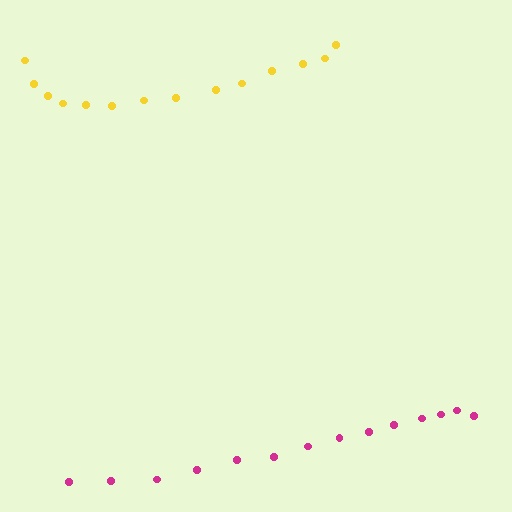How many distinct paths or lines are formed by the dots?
There are 2 distinct paths.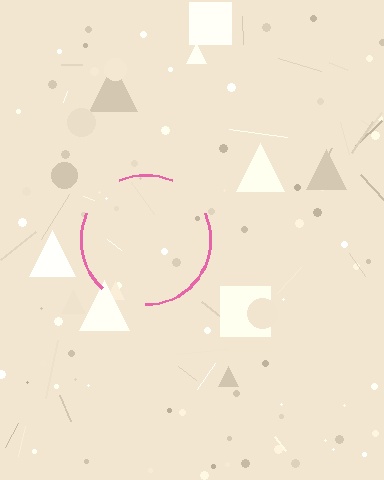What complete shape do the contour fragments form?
The contour fragments form a circle.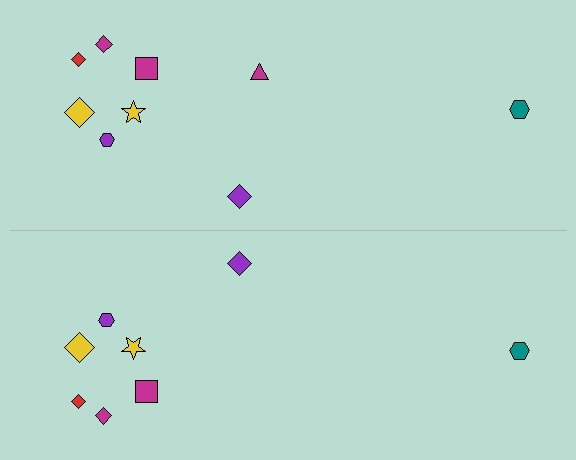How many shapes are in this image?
There are 17 shapes in this image.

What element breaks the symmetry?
A magenta triangle is missing from the bottom side.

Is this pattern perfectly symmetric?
No, the pattern is not perfectly symmetric. A magenta triangle is missing from the bottom side.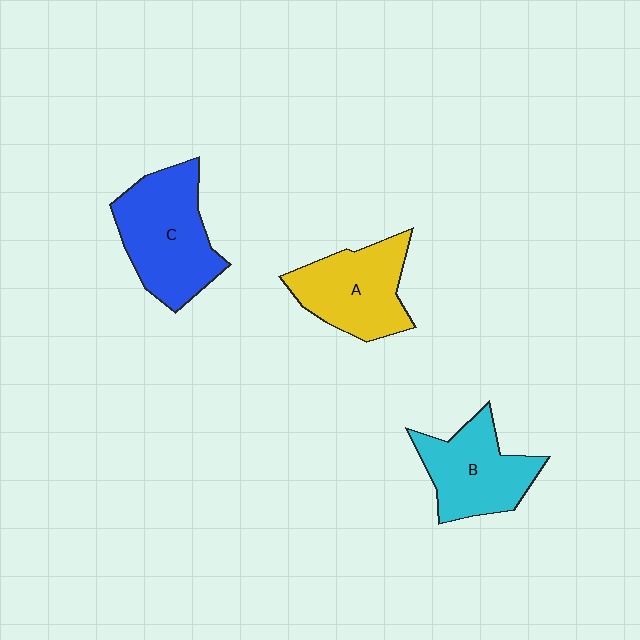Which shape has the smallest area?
Shape B (cyan).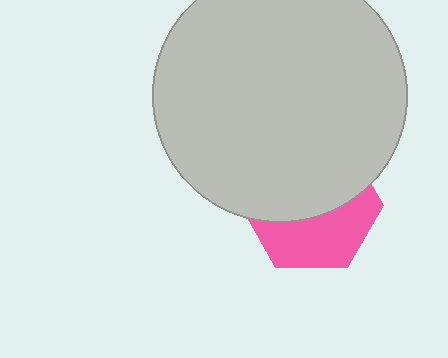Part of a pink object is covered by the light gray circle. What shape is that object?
It is a hexagon.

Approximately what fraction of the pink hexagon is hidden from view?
Roughly 57% of the pink hexagon is hidden behind the light gray circle.